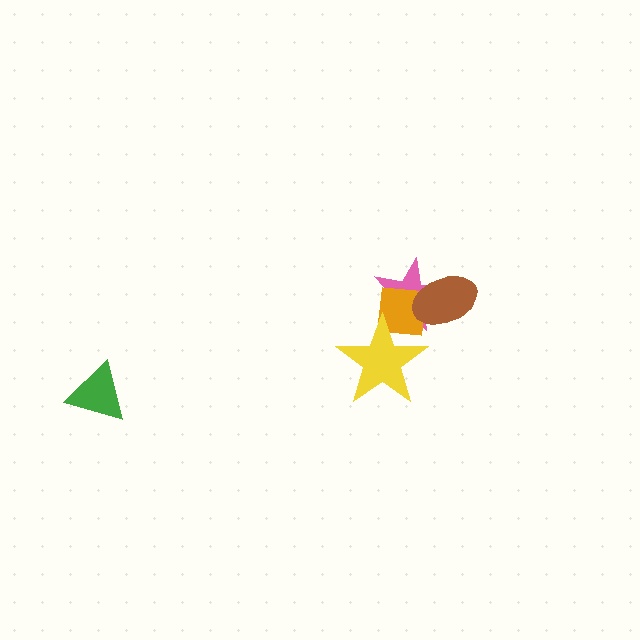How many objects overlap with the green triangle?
0 objects overlap with the green triangle.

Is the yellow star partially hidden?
No, no other shape covers it.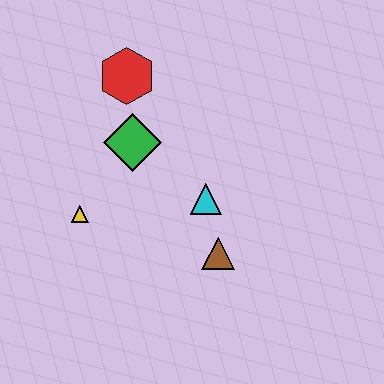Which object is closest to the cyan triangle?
The brown triangle is closest to the cyan triangle.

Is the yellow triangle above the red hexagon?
No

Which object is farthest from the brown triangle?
The red hexagon is farthest from the brown triangle.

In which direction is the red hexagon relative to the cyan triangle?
The red hexagon is above the cyan triangle.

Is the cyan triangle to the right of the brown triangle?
No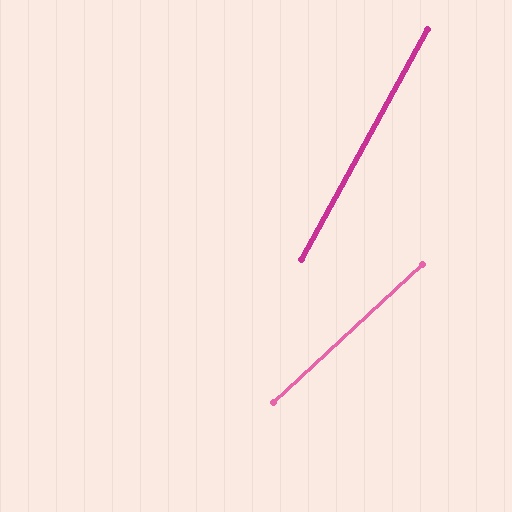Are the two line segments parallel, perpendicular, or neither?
Neither parallel nor perpendicular — they differ by about 19°.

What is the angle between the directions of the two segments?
Approximately 19 degrees.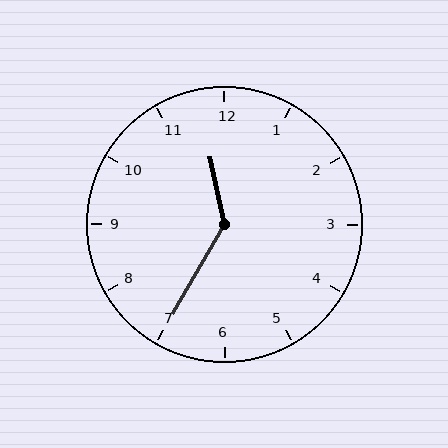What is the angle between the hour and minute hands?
Approximately 138 degrees.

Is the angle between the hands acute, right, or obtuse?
It is obtuse.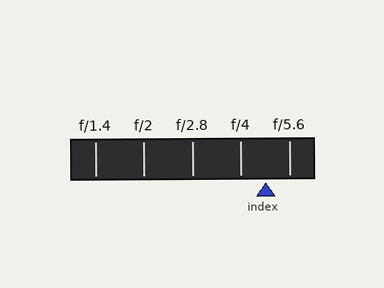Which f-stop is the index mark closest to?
The index mark is closest to f/5.6.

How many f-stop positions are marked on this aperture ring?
There are 5 f-stop positions marked.